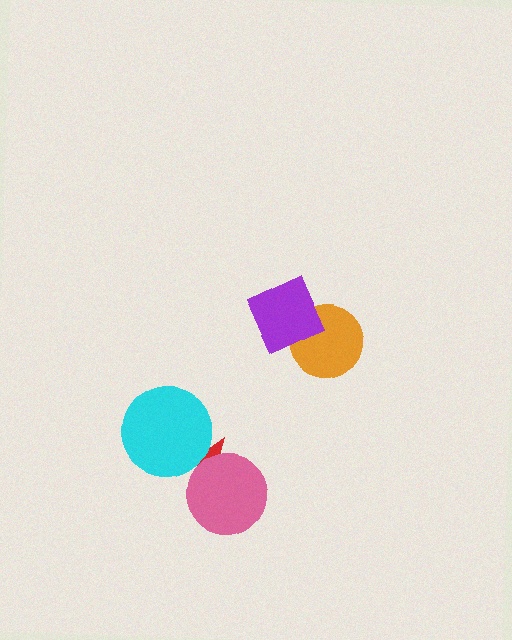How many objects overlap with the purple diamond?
1 object overlaps with the purple diamond.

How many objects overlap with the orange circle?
1 object overlaps with the orange circle.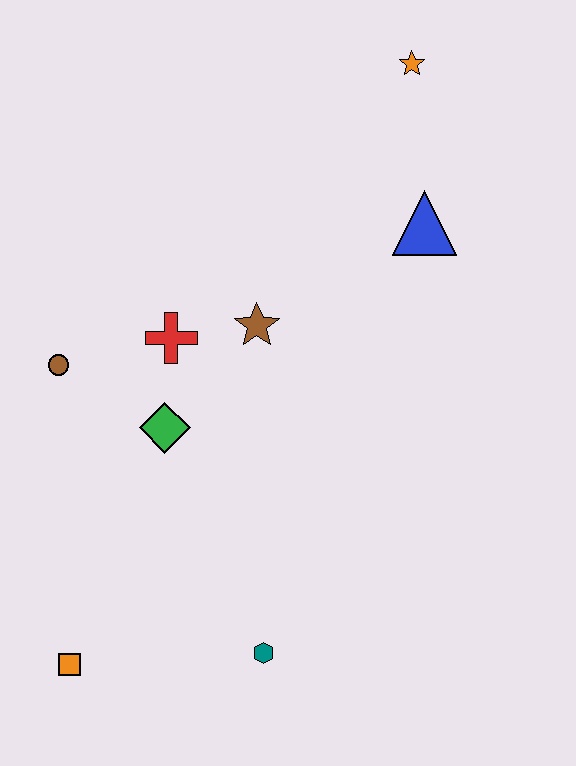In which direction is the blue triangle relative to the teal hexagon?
The blue triangle is above the teal hexagon.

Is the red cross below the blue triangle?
Yes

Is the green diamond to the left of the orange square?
No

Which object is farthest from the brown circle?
The orange star is farthest from the brown circle.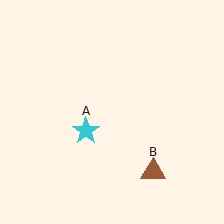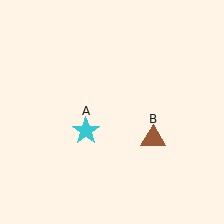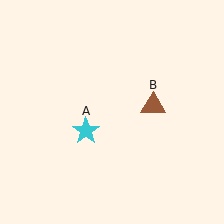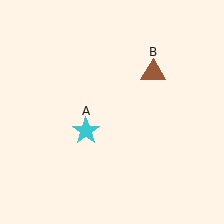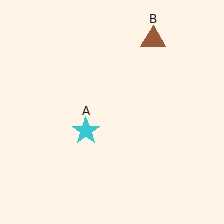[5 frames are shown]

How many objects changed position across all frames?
1 object changed position: brown triangle (object B).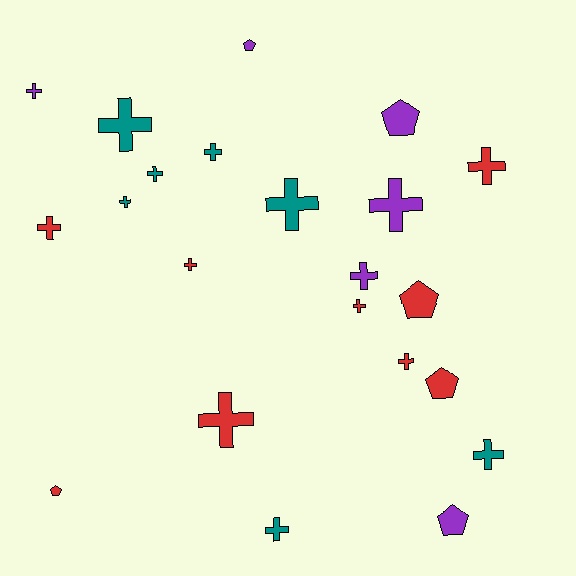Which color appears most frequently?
Red, with 9 objects.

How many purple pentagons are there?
There are 3 purple pentagons.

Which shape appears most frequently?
Cross, with 16 objects.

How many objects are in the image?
There are 22 objects.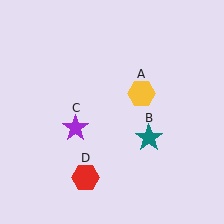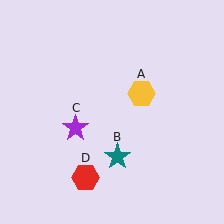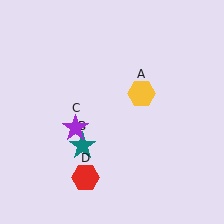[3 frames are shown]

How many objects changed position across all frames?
1 object changed position: teal star (object B).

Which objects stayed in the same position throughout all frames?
Yellow hexagon (object A) and purple star (object C) and red hexagon (object D) remained stationary.